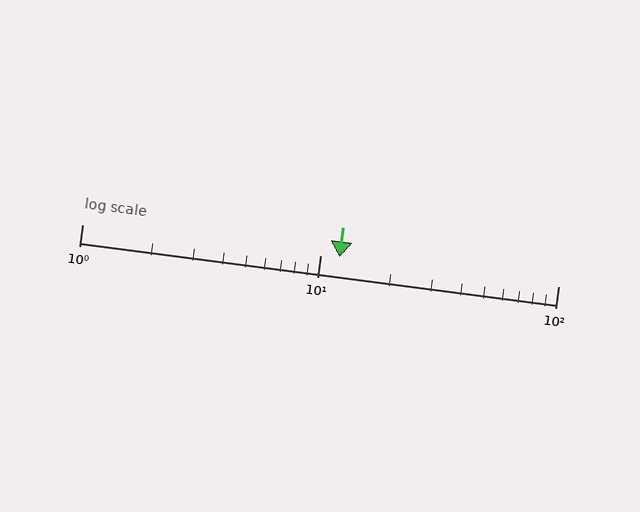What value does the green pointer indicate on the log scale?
The pointer indicates approximately 12.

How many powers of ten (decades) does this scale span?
The scale spans 2 decades, from 1 to 100.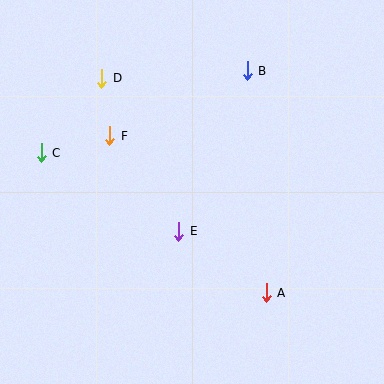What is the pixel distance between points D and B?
The distance between D and B is 146 pixels.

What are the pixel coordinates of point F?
Point F is at (110, 136).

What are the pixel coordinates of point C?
Point C is at (41, 153).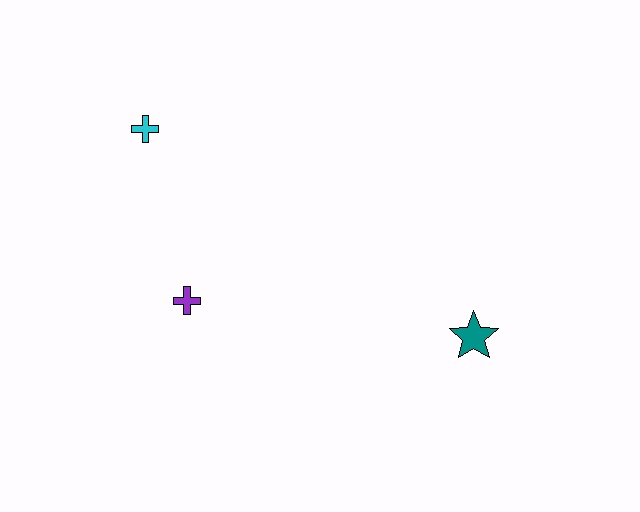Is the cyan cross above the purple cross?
Yes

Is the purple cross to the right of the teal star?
No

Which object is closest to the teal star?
The purple cross is closest to the teal star.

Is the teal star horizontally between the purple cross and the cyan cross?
No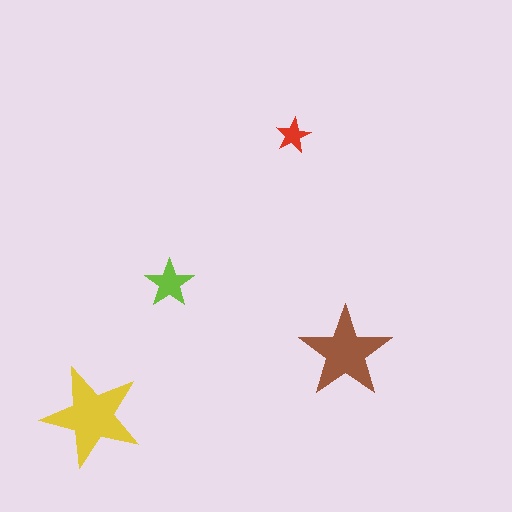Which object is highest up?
The red star is topmost.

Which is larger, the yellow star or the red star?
The yellow one.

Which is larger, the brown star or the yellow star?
The yellow one.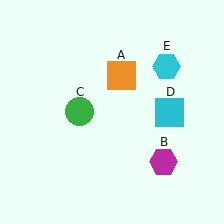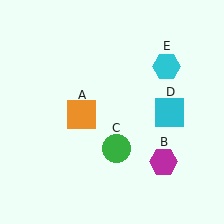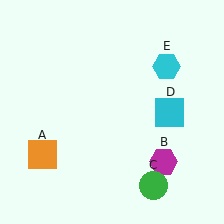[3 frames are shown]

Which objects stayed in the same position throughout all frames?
Magenta hexagon (object B) and cyan square (object D) and cyan hexagon (object E) remained stationary.